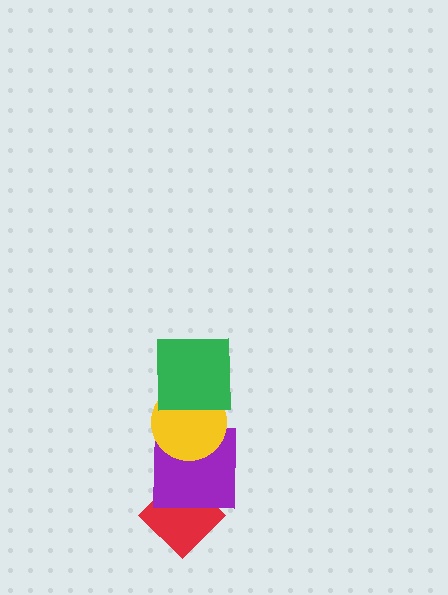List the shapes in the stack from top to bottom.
From top to bottom: the green square, the yellow circle, the purple square, the red diamond.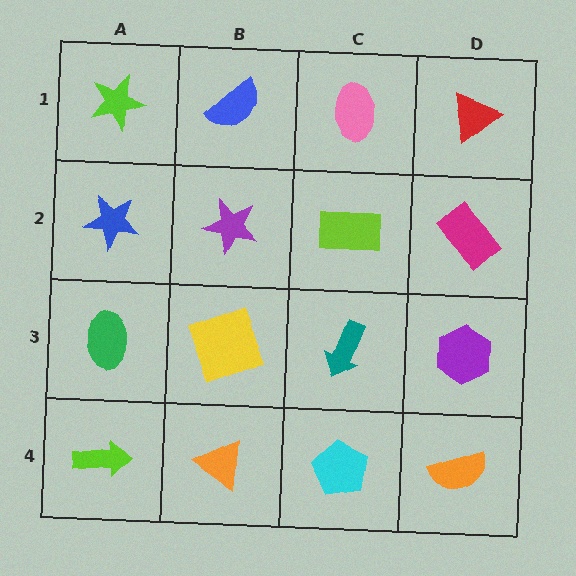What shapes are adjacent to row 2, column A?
A lime star (row 1, column A), a green ellipse (row 3, column A), a purple star (row 2, column B).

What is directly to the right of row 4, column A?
An orange triangle.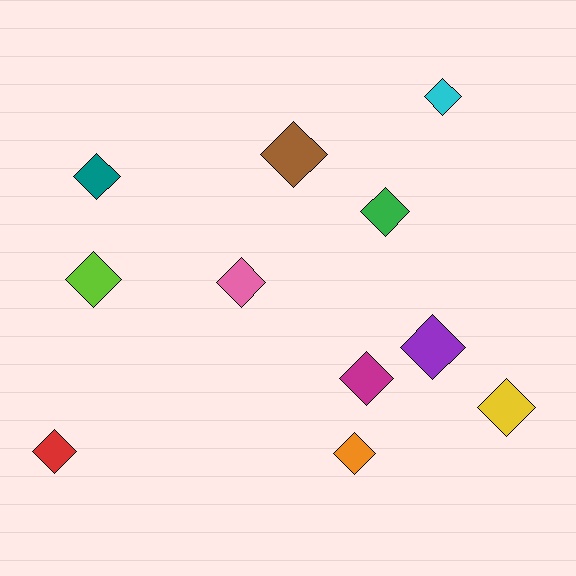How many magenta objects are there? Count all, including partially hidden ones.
There is 1 magenta object.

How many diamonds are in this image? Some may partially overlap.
There are 11 diamonds.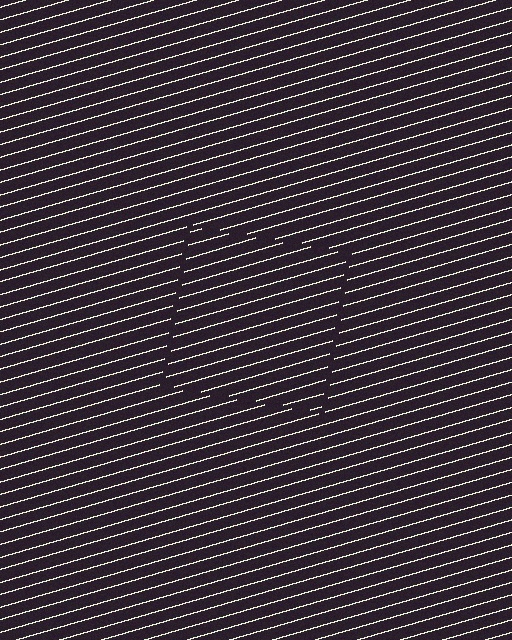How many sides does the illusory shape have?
4 sides — the line-ends trace a square.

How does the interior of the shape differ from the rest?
The interior of the shape contains the same grating, shifted by half a period — the contour is defined by the phase discontinuity where line-ends from the inner and outer gratings abut.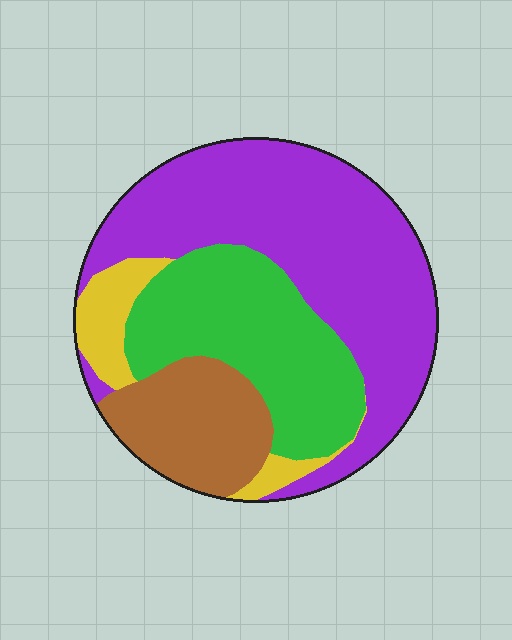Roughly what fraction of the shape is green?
Green covers roughly 25% of the shape.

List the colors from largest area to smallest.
From largest to smallest: purple, green, brown, yellow.